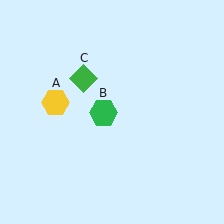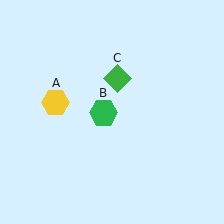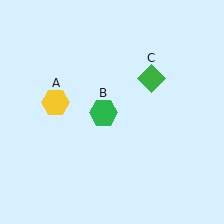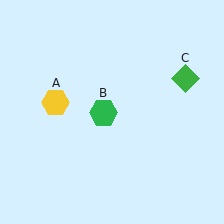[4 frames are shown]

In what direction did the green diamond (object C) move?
The green diamond (object C) moved right.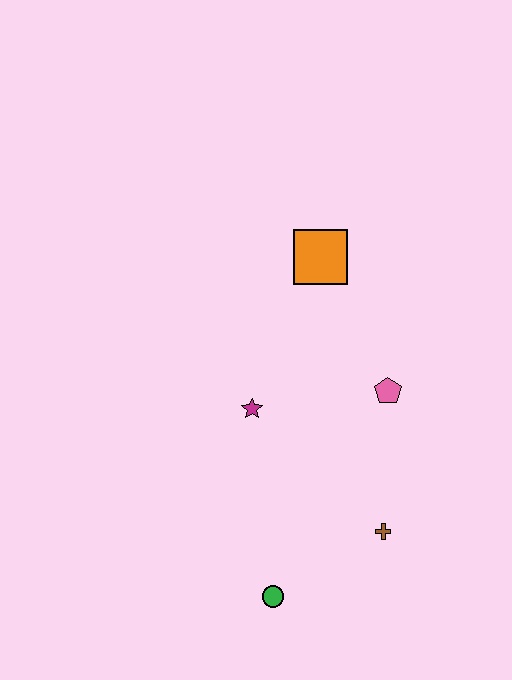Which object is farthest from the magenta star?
The green circle is farthest from the magenta star.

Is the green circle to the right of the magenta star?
Yes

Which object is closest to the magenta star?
The pink pentagon is closest to the magenta star.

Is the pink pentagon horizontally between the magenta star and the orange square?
No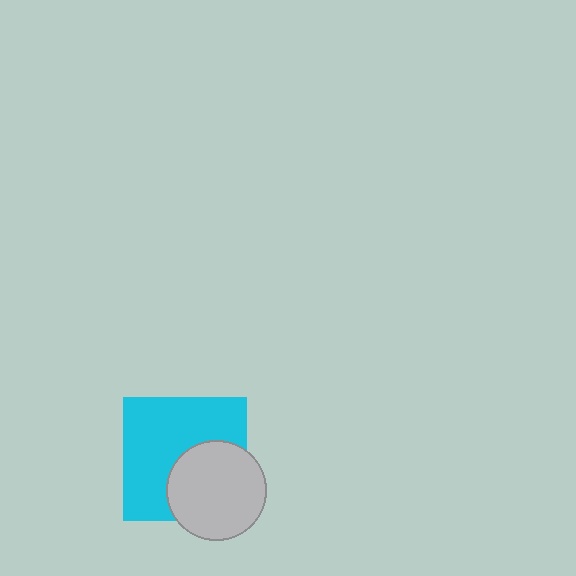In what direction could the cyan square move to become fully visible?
The cyan square could move toward the upper-left. That would shift it out from behind the light gray circle entirely.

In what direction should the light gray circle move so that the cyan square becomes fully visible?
The light gray circle should move toward the lower-right. That is the shortest direction to clear the overlap and leave the cyan square fully visible.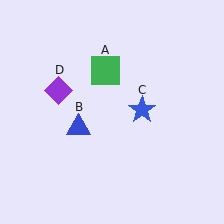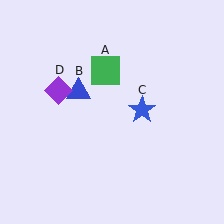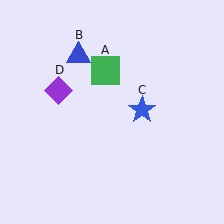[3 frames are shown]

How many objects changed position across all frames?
1 object changed position: blue triangle (object B).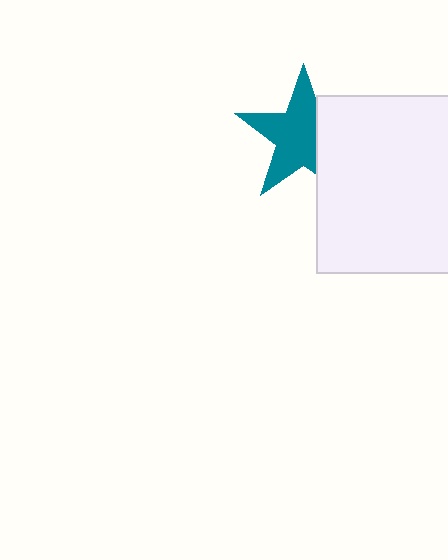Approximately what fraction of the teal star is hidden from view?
Roughly 33% of the teal star is hidden behind the white square.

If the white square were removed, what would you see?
You would see the complete teal star.